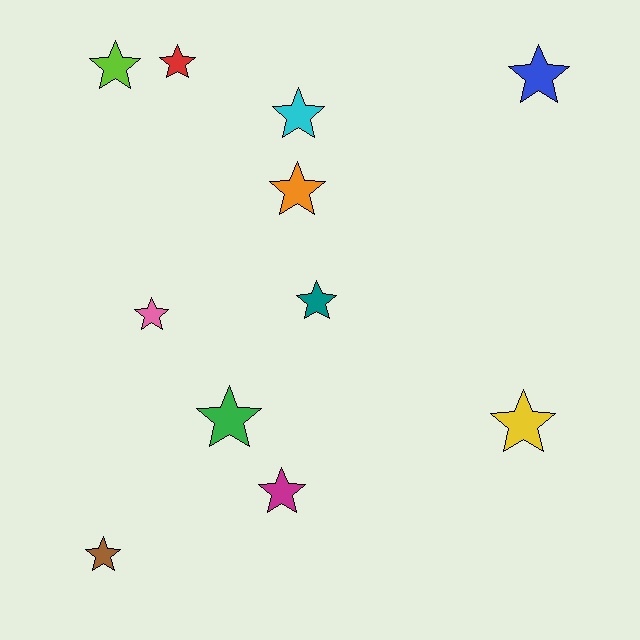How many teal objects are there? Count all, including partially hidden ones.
There is 1 teal object.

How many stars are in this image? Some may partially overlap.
There are 11 stars.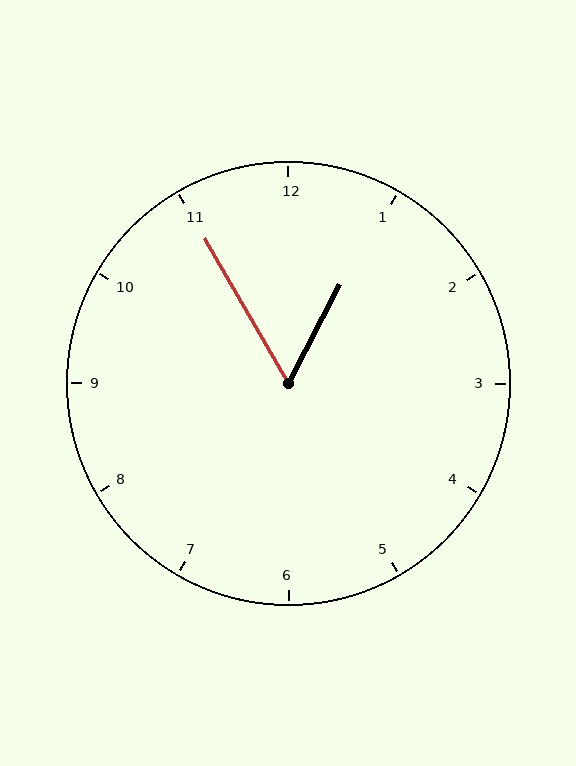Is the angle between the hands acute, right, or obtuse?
It is acute.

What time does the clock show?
12:55.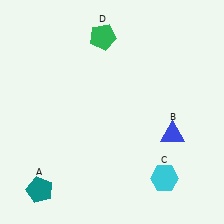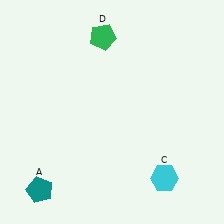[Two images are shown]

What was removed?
The blue triangle (B) was removed in Image 2.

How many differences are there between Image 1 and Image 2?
There is 1 difference between the two images.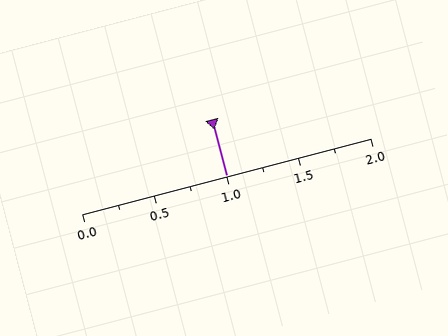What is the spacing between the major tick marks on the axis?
The major ticks are spaced 0.5 apart.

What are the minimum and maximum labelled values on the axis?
The axis runs from 0.0 to 2.0.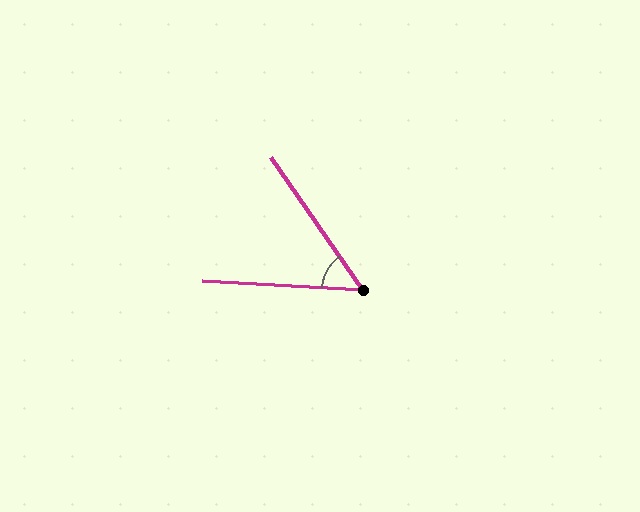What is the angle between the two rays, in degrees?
Approximately 52 degrees.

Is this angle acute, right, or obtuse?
It is acute.